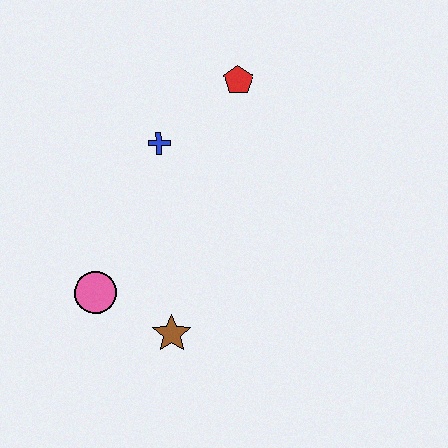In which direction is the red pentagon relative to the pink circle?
The red pentagon is above the pink circle.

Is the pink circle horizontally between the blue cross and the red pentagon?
No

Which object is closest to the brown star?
The pink circle is closest to the brown star.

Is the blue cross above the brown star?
Yes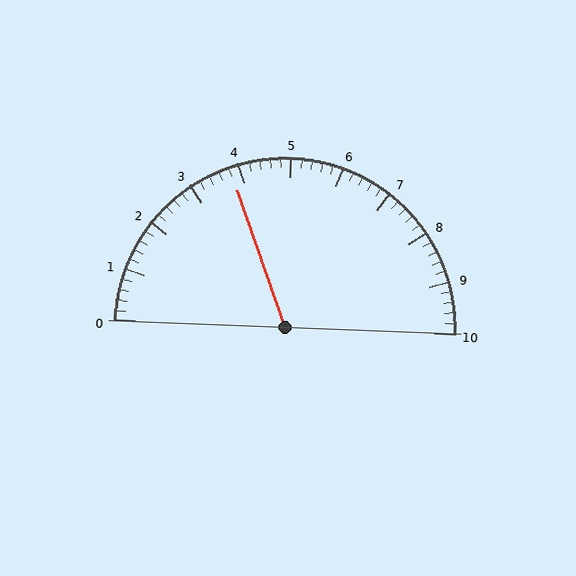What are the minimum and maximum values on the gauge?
The gauge ranges from 0 to 10.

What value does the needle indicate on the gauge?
The needle indicates approximately 3.8.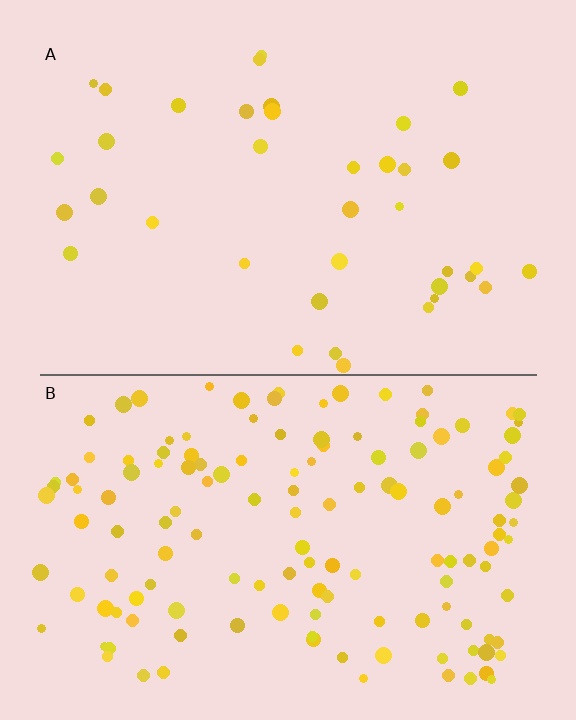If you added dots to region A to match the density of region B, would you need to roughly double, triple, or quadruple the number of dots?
Approximately quadruple.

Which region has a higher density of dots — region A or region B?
B (the bottom).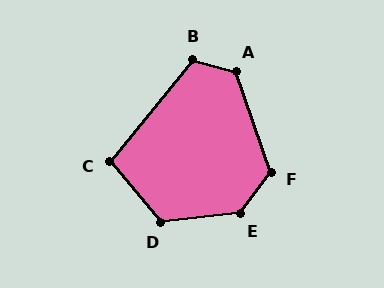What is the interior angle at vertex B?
Approximately 113 degrees (obtuse).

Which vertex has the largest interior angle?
E, at approximately 134 degrees.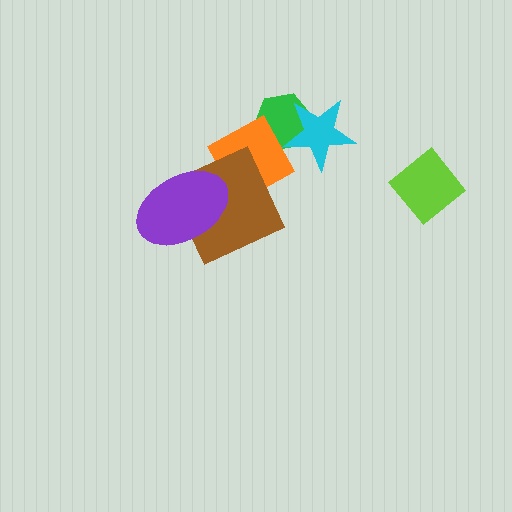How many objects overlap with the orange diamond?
4 objects overlap with the orange diamond.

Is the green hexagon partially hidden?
Yes, it is partially covered by another shape.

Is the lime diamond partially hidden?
No, no other shape covers it.